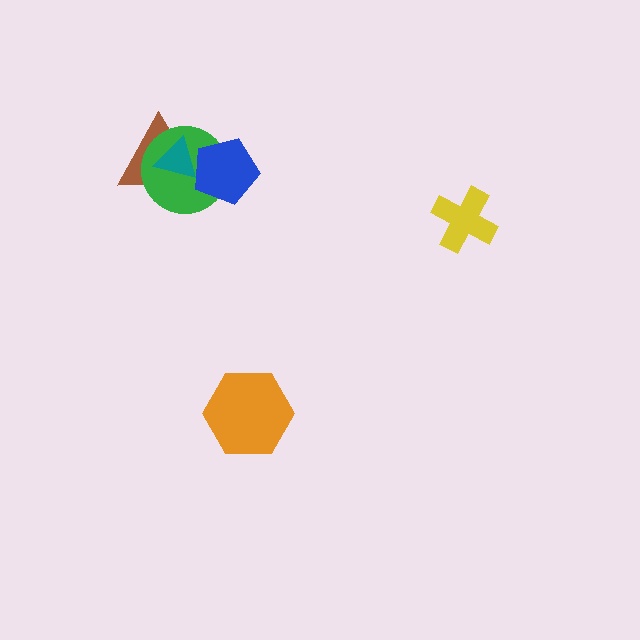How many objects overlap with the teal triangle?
3 objects overlap with the teal triangle.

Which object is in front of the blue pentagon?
The teal triangle is in front of the blue pentagon.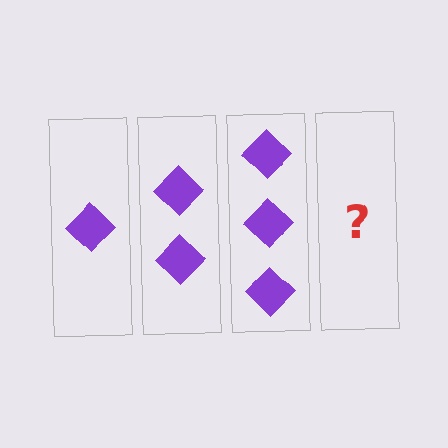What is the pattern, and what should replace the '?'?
The pattern is that each step adds one more diamond. The '?' should be 4 diamonds.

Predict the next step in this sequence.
The next step is 4 diamonds.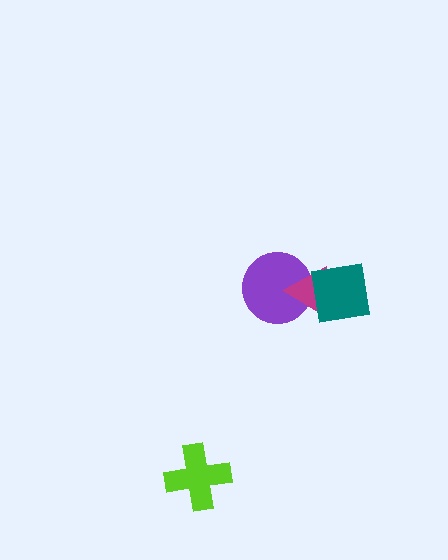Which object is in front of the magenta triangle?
The teal square is in front of the magenta triangle.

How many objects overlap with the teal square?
1 object overlaps with the teal square.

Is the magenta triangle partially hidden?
Yes, it is partially covered by another shape.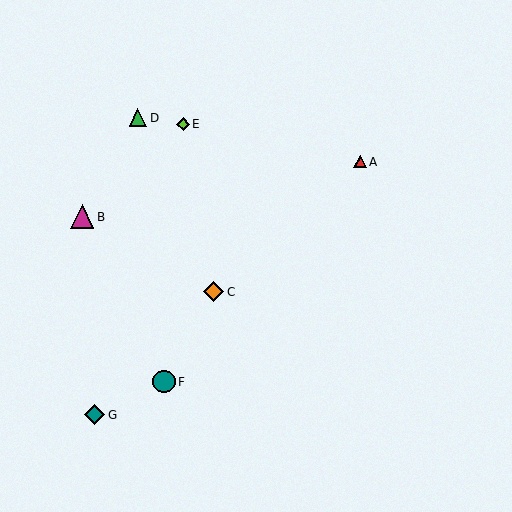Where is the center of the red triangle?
The center of the red triangle is at (360, 162).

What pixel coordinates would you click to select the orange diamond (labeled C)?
Click at (214, 292) to select the orange diamond C.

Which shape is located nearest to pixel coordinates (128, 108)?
The green triangle (labeled D) at (138, 118) is nearest to that location.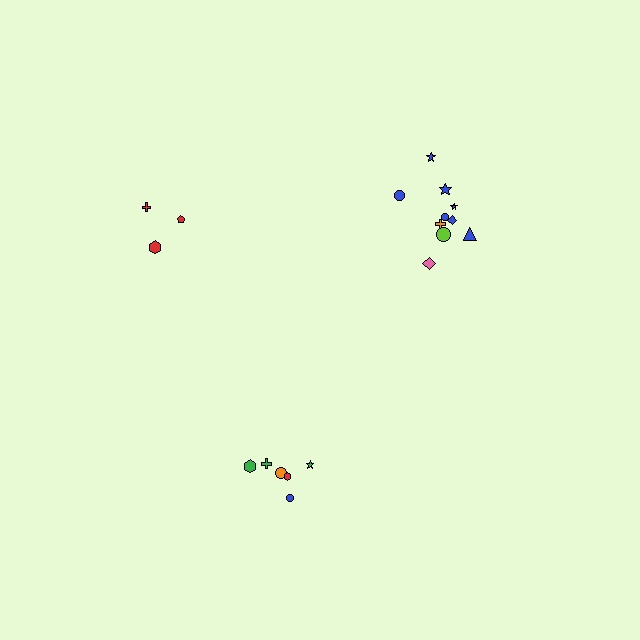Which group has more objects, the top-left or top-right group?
The top-right group.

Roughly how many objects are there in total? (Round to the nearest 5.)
Roughly 20 objects in total.